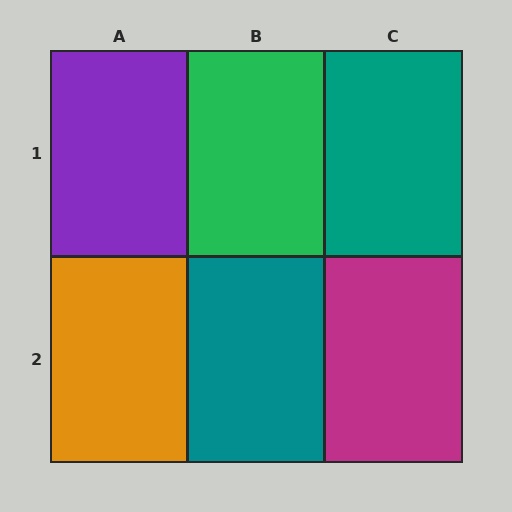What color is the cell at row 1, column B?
Green.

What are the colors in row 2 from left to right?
Orange, teal, magenta.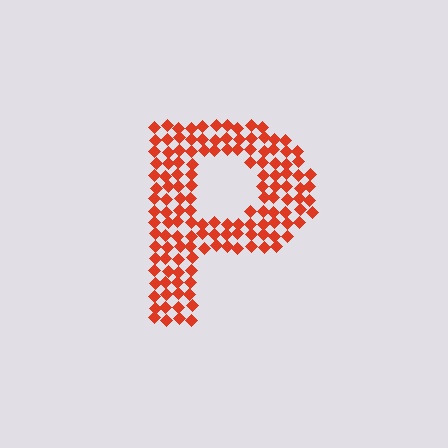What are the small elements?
The small elements are diamonds.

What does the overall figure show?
The overall figure shows the letter P.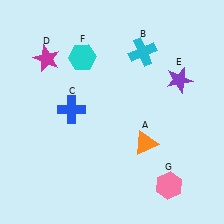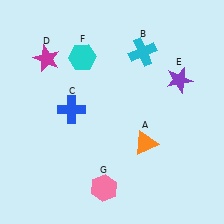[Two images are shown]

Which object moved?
The pink hexagon (G) moved left.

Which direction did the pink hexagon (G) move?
The pink hexagon (G) moved left.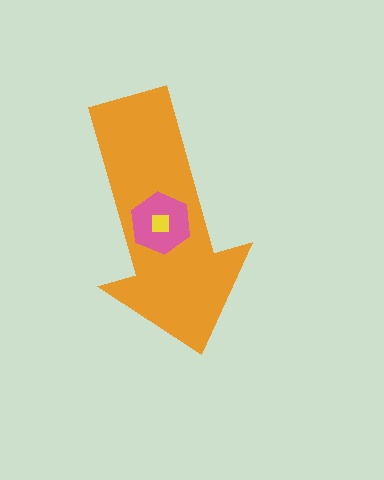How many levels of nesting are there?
3.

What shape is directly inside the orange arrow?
The pink hexagon.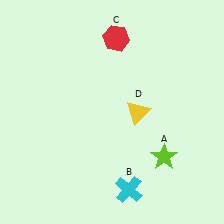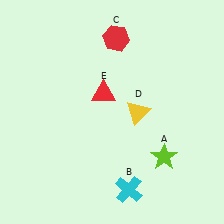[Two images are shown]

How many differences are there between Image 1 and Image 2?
There is 1 difference between the two images.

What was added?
A red triangle (E) was added in Image 2.